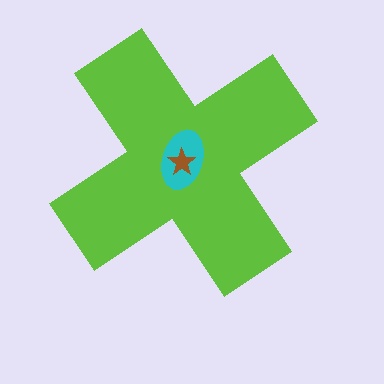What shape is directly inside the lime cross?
The cyan ellipse.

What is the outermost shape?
The lime cross.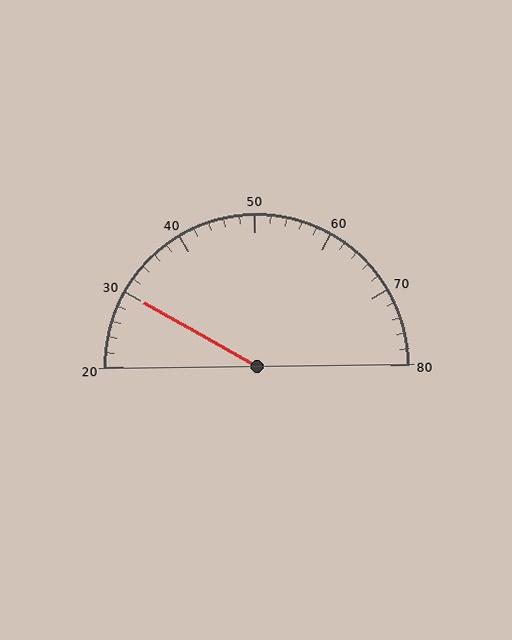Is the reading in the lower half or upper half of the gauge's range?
The reading is in the lower half of the range (20 to 80).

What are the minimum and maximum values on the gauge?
The gauge ranges from 20 to 80.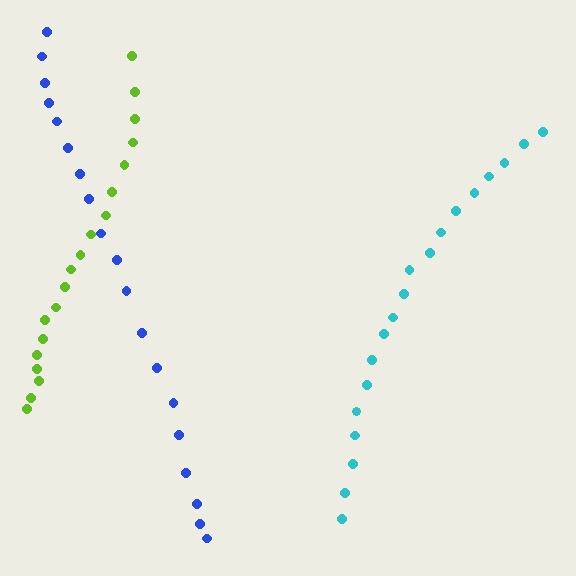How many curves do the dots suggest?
There are 3 distinct paths.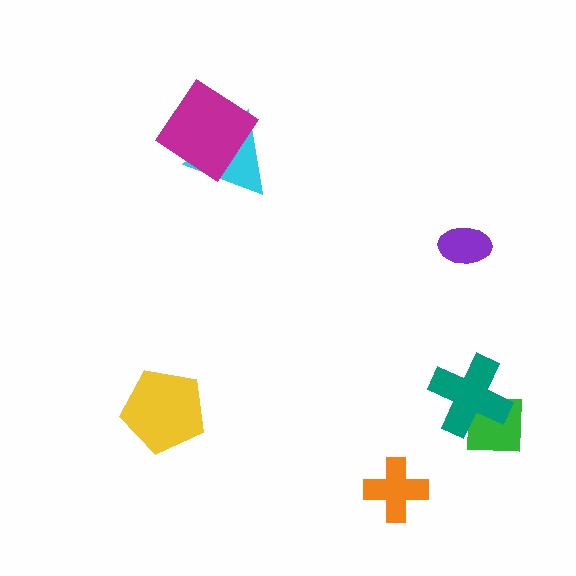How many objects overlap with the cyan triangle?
1 object overlaps with the cyan triangle.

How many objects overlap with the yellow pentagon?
0 objects overlap with the yellow pentagon.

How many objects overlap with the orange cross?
0 objects overlap with the orange cross.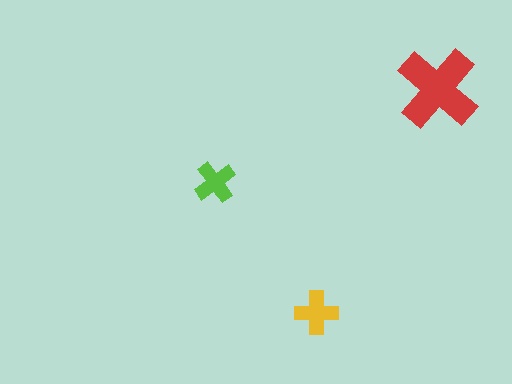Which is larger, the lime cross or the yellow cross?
The yellow one.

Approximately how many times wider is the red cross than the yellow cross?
About 2 times wider.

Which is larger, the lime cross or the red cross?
The red one.